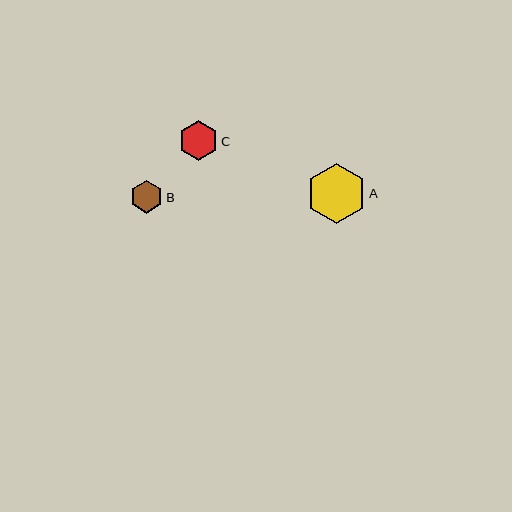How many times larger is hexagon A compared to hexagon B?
Hexagon A is approximately 1.8 times the size of hexagon B.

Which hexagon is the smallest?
Hexagon B is the smallest with a size of approximately 33 pixels.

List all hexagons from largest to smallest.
From largest to smallest: A, C, B.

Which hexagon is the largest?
Hexagon A is the largest with a size of approximately 59 pixels.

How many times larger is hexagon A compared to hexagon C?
Hexagon A is approximately 1.5 times the size of hexagon C.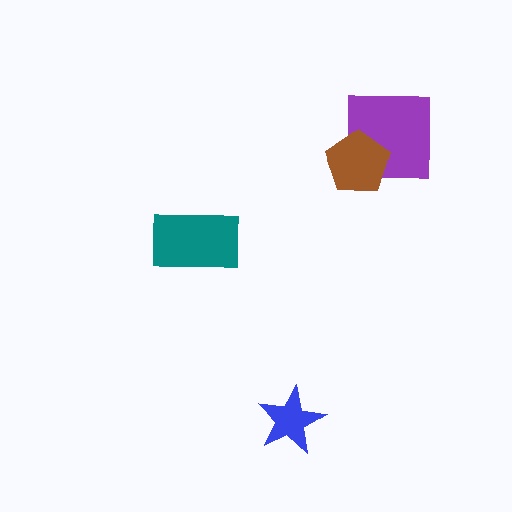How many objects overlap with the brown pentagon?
1 object overlaps with the brown pentagon.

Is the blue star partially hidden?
No, no other shape covers it.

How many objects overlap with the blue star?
0 objects overlap with the blue star.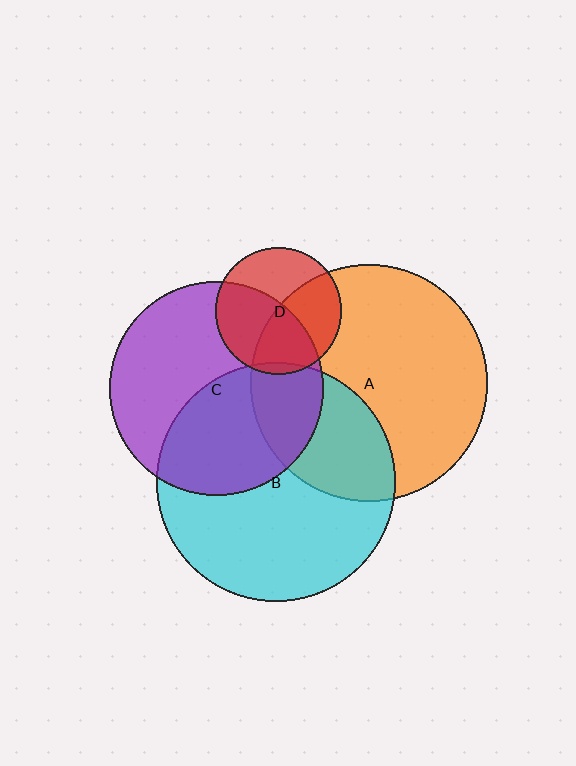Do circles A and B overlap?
Yes.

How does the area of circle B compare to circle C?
Approximately 1.3 times.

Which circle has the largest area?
Circle B (cyan).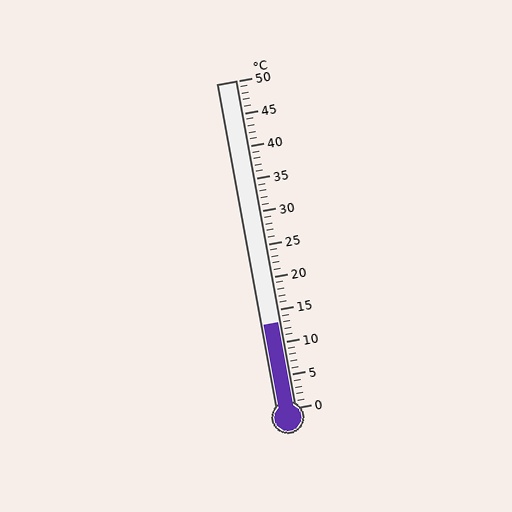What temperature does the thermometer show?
The thermometer shows approximately 13°C.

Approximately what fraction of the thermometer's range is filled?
The thermometer is filled to approximately 25% of its range.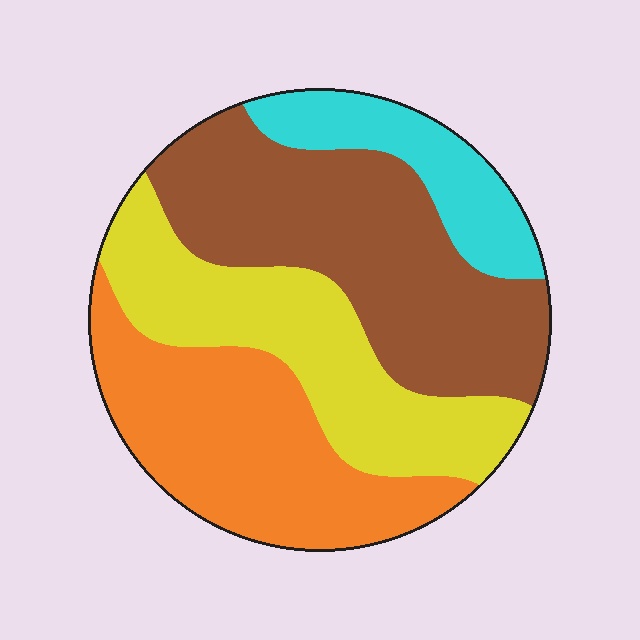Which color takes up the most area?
Brown, at roughly 35%.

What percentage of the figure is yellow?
Yellow covers 26% of the figure.